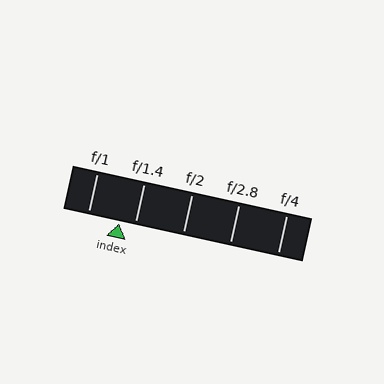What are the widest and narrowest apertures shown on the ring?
The widest aperture shown is f/1 and the narrowest is f/4.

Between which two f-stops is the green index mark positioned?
The index mark is between f/1 and f/1.4.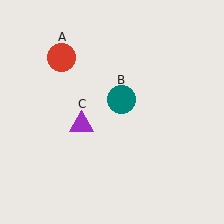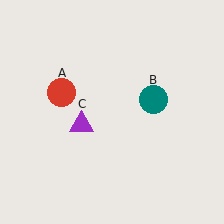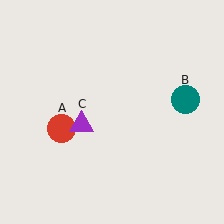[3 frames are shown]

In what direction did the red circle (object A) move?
The red circle (object A) moved down.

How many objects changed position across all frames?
2 objects changed position: red circle (object A), teal circle (object B).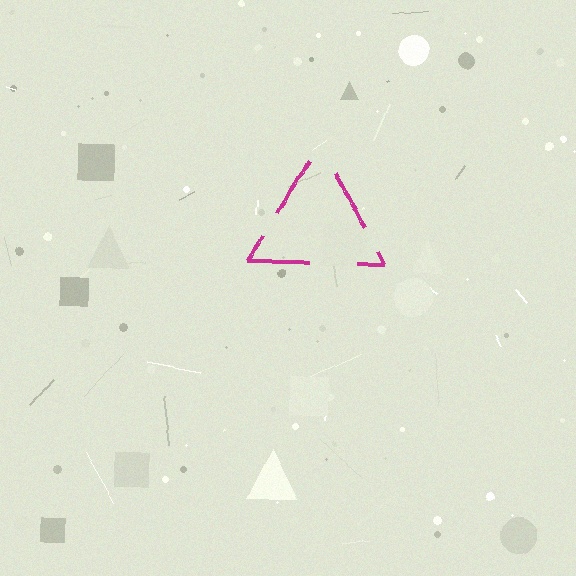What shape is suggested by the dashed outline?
The dashed outline suggests a triangle.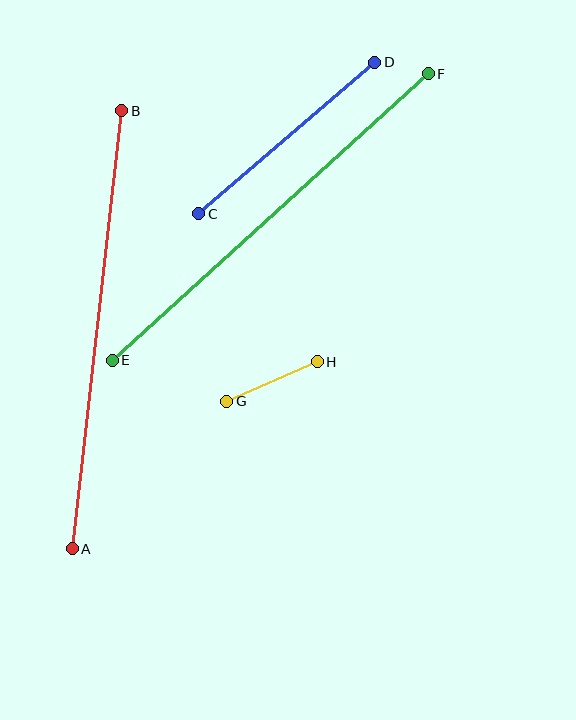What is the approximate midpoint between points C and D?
The midpoint is at approximately (287, 138) pixels.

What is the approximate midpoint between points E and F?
The midpoint is at approximately (270, 217) pixels.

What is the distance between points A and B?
The distance is approximately 440 pixels.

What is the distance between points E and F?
The distance is approximately 427 pixels.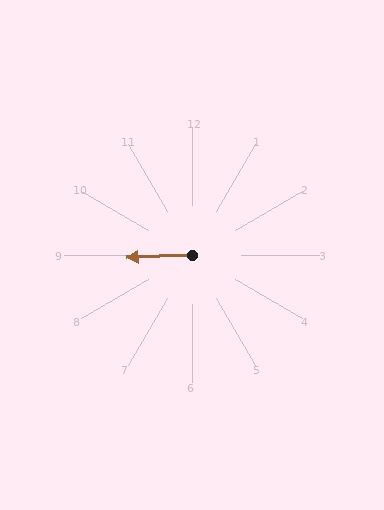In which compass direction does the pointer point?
West.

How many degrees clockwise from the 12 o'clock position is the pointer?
Approximately 268 degrees.